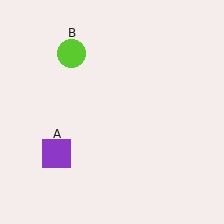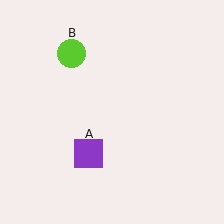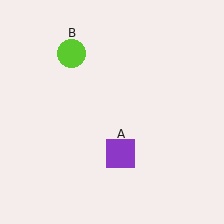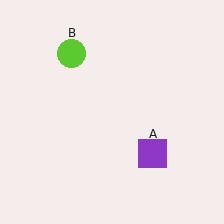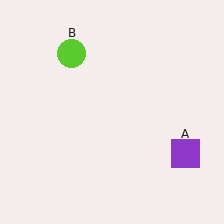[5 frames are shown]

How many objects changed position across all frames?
1 object changed position: purple square (object A).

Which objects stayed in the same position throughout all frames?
Lime circle (object B) remained stationary.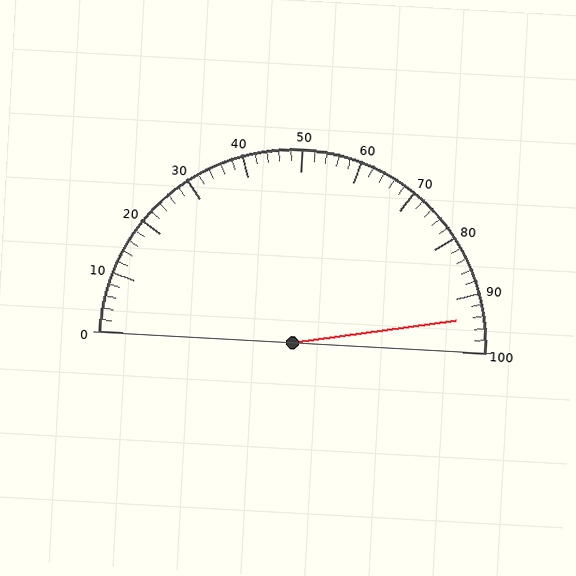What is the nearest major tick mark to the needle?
The nearest major tick mark is 90.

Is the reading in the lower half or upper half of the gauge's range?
The reading is in the upper half of the range (0 to 100).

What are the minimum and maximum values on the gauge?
The gauge ranges from 0 to 100.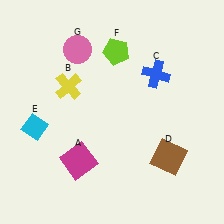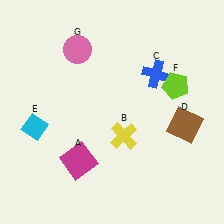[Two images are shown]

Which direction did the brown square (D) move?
The brown square (D) moved up.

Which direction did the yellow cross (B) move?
The yellow cross (B) moved right.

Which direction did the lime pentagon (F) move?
The lime pentagon (F) moved right.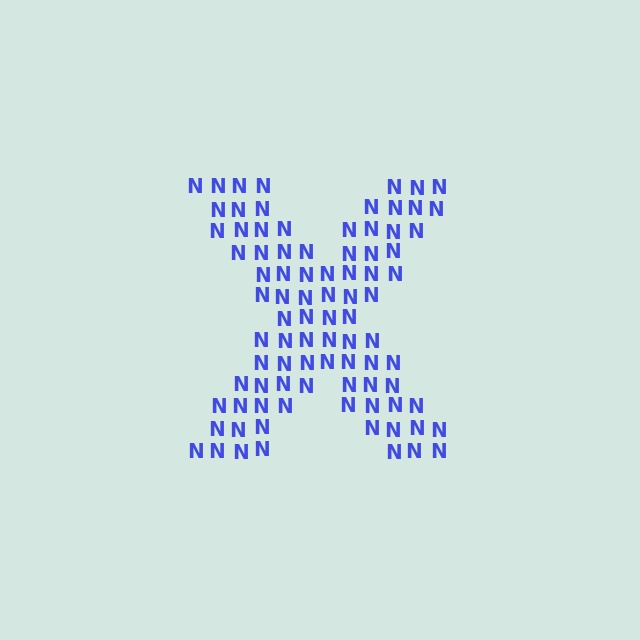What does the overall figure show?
The overall figure shows the letter X.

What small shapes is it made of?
It is made of small letter N's.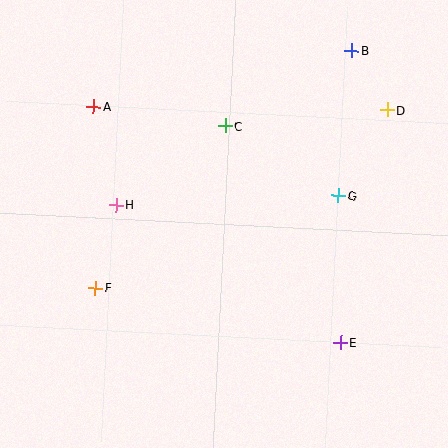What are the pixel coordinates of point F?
Point F is at (95, 288).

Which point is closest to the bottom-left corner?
Point F is closest to the bottom-left corner.